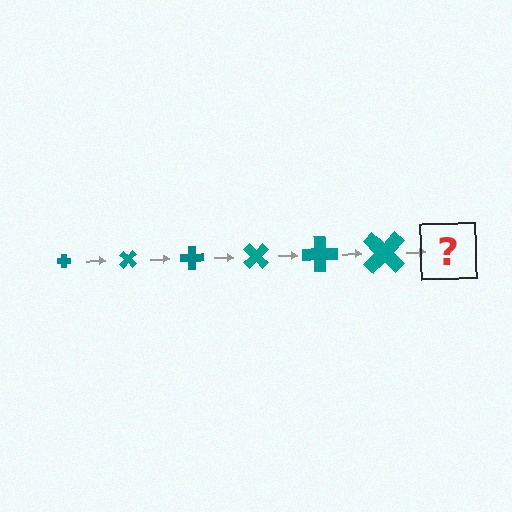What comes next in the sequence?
The next element should be a cross, larger than the previous one and rotated 270 degrees from the start.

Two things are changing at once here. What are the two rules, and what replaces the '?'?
The two rules are that the cross grows larger each step and it rotates 45 degrees each step. The '?' should be a cross, larger than the previous one and rotated 270 degrees from the start.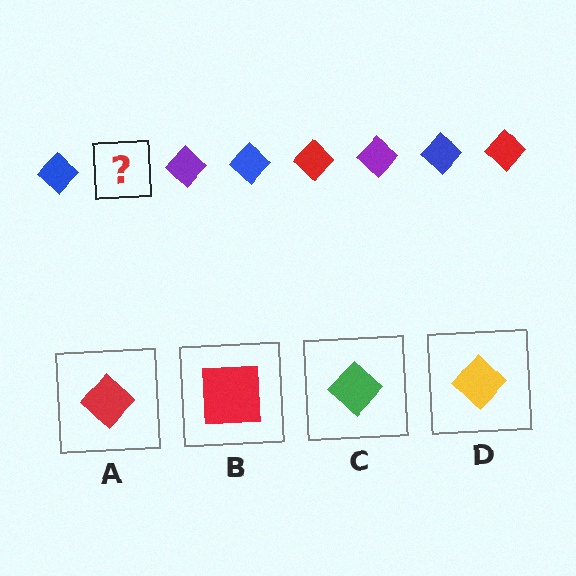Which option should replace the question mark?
Option A.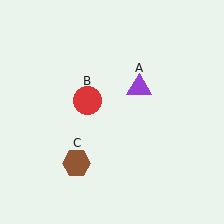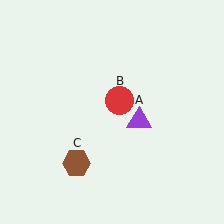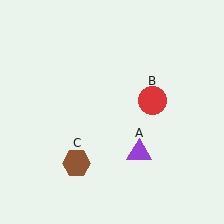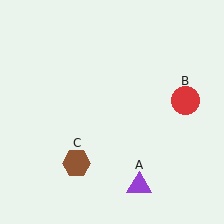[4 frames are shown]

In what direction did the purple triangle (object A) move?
The purple triangle (object A) moved down.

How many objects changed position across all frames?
2 objects changed position: purple triangle (object A), red circle (object B).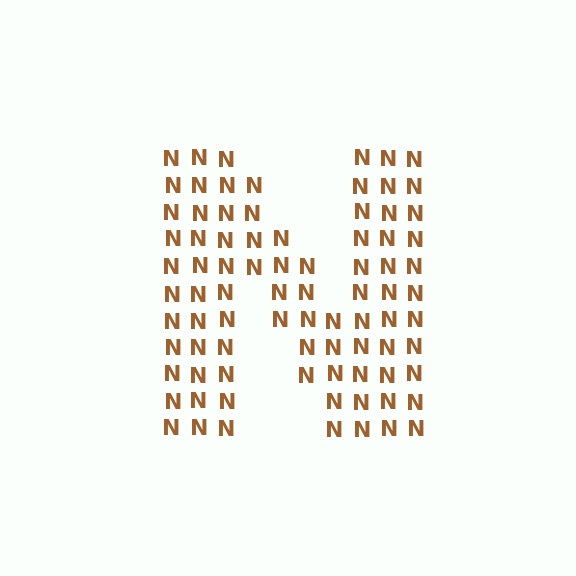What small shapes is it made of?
It is made of small letter N's.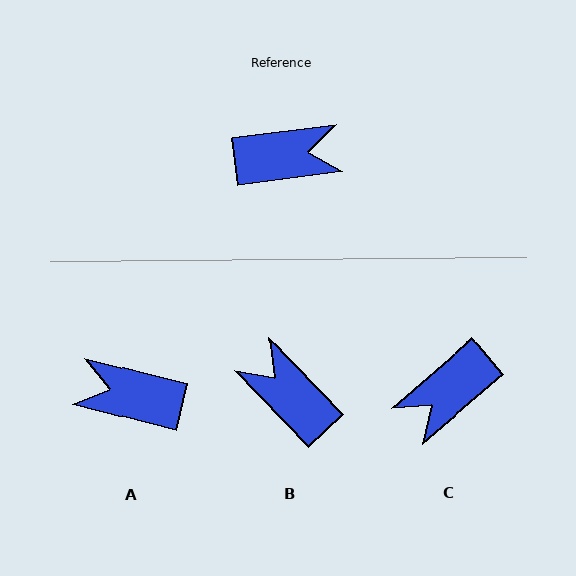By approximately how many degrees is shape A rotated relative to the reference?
Approximately 159 degrees counter-clockwise.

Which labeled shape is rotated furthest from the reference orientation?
A, about 159 degrees away.